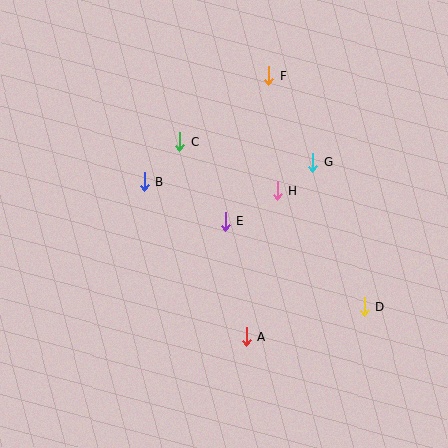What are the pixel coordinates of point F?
Point F is at (269, 76).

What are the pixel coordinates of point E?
Point E is at (225, 221).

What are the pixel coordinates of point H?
Point H is at (278, 191).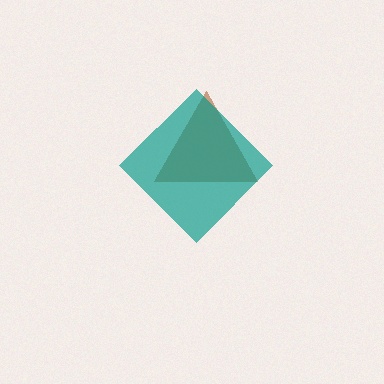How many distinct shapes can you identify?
There are 2 distinct shapes: a brown triangle, a teal diamond.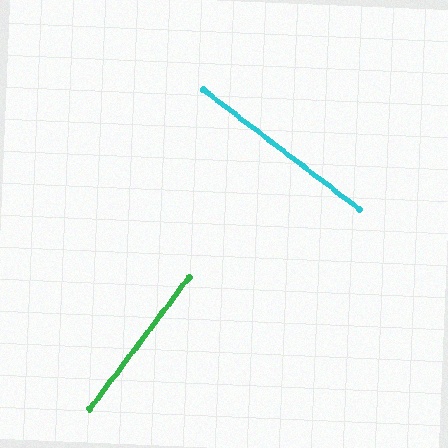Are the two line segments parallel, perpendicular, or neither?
Perpendicular — they meet at approximately 90°.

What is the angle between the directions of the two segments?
Approximately 90 degrees.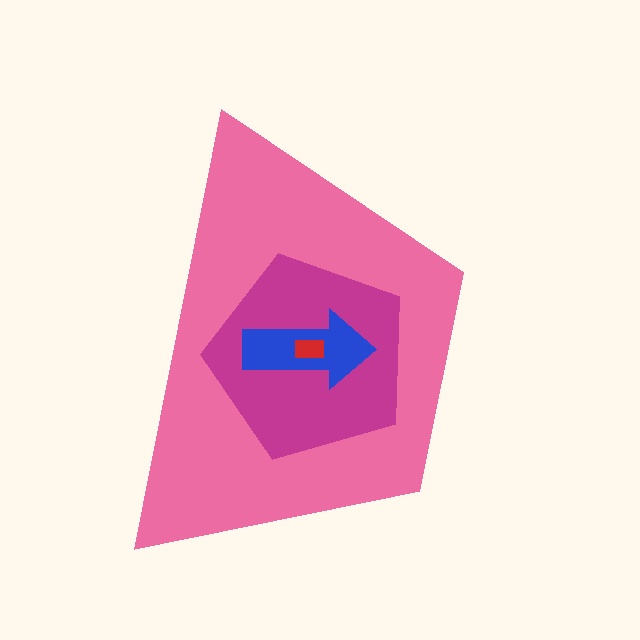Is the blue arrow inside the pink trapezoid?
Yes.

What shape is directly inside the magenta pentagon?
The blue arrow.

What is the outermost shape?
The pink trapezoid.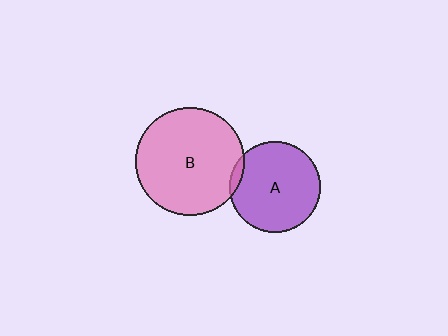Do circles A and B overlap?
Yes.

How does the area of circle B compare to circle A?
Approximately 1.4 times.